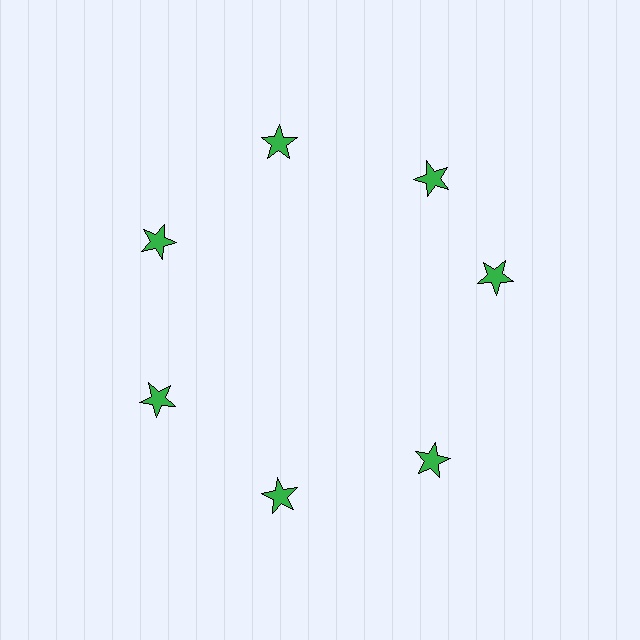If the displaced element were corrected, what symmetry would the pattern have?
It would have 7-fold rotational symmetry — the pattern would map onto itself every 51 degrees.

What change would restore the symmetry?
The symmetry would be restored by rotating it back into even spacing with its neighbors so that all 7 stars sit at equal angles and equal distance from the center.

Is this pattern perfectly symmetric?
No. The 7 green stars are arranged in a ring, but one element near the 3 o'clock position is rotated out of alignment along the ring, breaking the 7-fold rotational symmetry.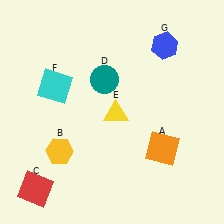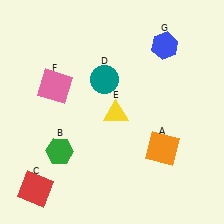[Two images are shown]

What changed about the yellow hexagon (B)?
In Image 1, B is yellow. In Image 2, it changed to green.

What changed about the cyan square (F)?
In Image 1, F is cyan. In Image 2, it changed to pink.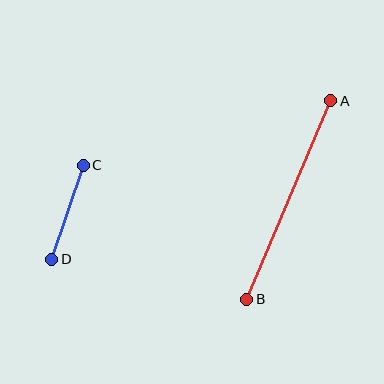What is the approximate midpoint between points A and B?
The midpoint is at approximately (289, 200) pixels.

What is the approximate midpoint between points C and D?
The midpoint is at approximately (68, 212) pixels.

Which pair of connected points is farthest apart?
Points A and B are farthest apart.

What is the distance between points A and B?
The distance is approximately 215 pixels.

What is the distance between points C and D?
The distance is approximately 99 pixels.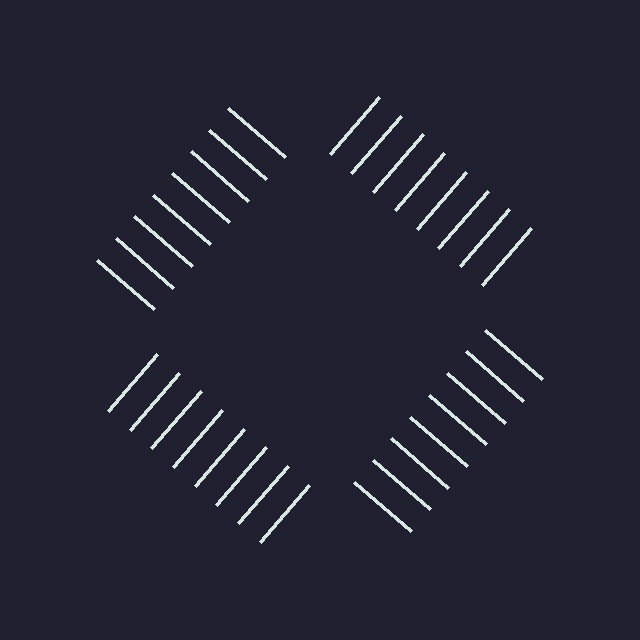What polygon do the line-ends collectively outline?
An illusory square — the line segments terminate on its edges but no continuous stroke is drawn.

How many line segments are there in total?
32 — 8 along each of the 4 edges.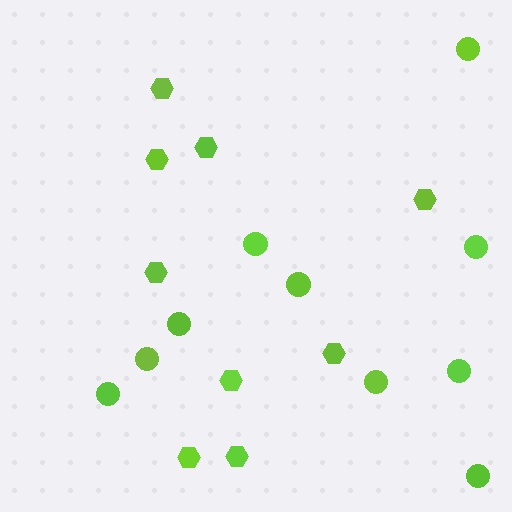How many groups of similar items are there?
There are 2 groups: one group of hexagons (9) and one group of circles (10).